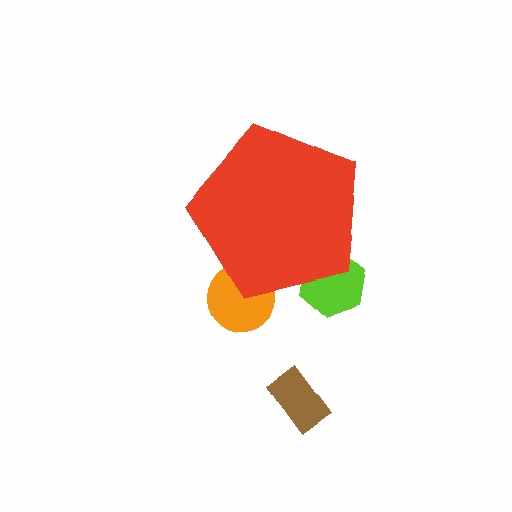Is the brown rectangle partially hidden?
No, the brown rectangle is fully visible.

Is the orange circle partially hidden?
Yes, the orange circle is partially hidden behind the red pentagon.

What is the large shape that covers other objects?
A red pentagon.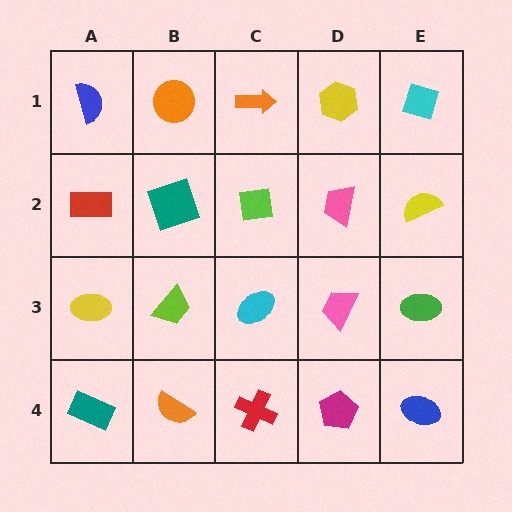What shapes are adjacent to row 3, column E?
A yellow semicircle (row 2, column E), a blue ellipse (row 4, column E), a pink trapezoid (row 3, column D).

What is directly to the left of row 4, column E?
A magenta pentagon.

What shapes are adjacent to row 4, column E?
A green ellipse (row 3, column E), a magenta pentagon (row 4, column D).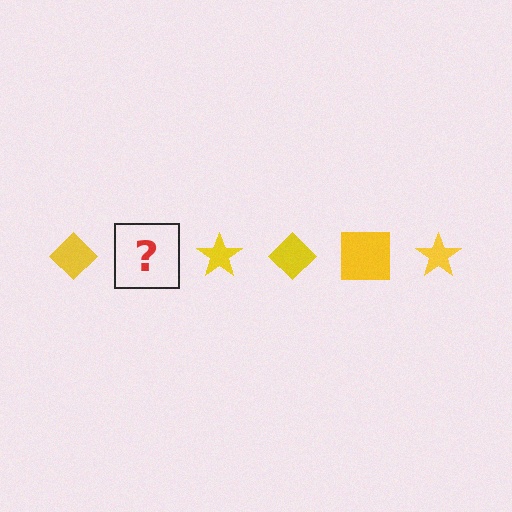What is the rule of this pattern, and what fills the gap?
The rule is that the pattern cycles through diamond, square, star shapes in yellow. The gap should be filled with a yellow square.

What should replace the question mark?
The question mark should be replaced with a yellow square.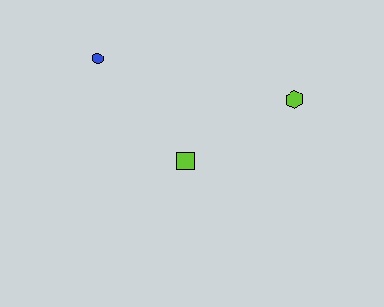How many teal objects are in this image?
There are no teal objects.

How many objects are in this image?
There are 3 objects.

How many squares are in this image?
There is 1 square.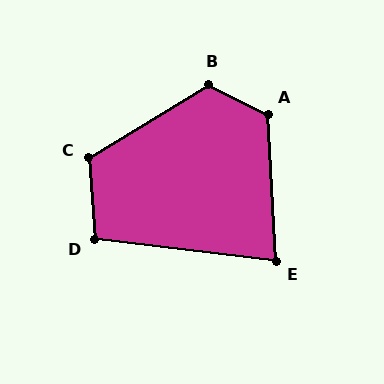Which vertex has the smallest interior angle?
E, at approximately 80 degrees.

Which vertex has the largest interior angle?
B, at approximately 122 degrees.